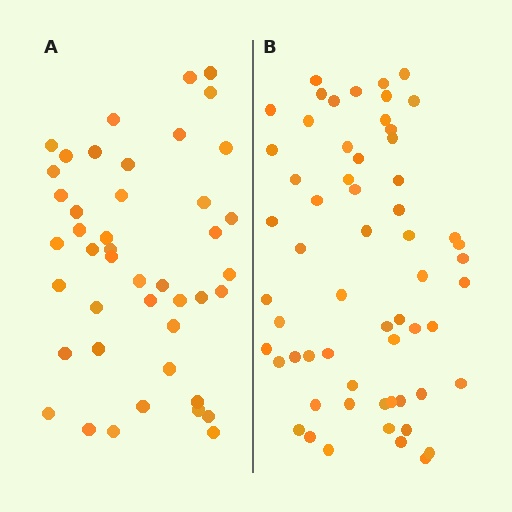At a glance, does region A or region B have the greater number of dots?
Region B (the right region) has more dots.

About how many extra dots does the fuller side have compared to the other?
Region B has approximately 15 more dots than region A.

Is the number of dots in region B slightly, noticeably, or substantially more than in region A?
Region B has noticeably more, but not dramatically so. The ratio is roughly 1.4 to 1.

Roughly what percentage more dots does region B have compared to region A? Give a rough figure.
About 35% more.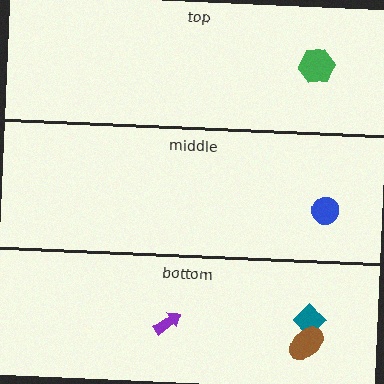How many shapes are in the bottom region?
3.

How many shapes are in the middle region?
1.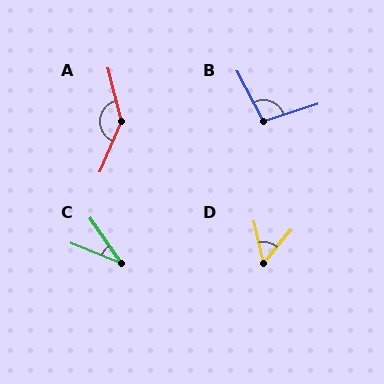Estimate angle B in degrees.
Approximately 100 degrees.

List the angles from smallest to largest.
C (34°), D (52°), B (100°), A (143°).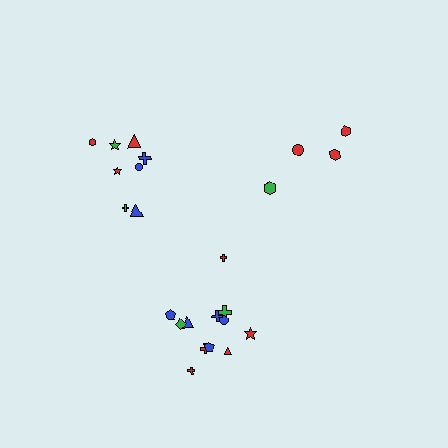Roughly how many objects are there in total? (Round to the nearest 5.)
Roughly 25 objects in total.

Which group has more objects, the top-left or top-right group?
The top-left group.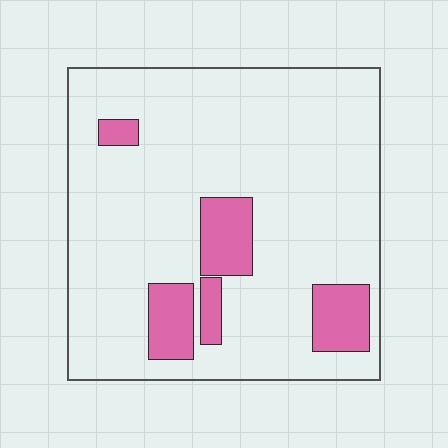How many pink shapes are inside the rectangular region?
5.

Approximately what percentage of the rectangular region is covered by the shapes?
Approximately 15%.